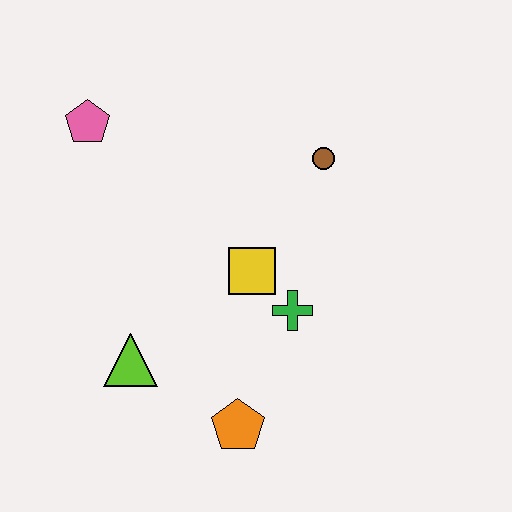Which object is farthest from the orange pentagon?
The pink pentagon is farthest from the orange pentagon.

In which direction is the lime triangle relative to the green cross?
The lime triangle is to the left of the green cross.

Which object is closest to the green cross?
The yellow square is closest to the green cross.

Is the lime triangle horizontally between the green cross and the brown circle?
No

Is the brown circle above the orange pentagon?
Yes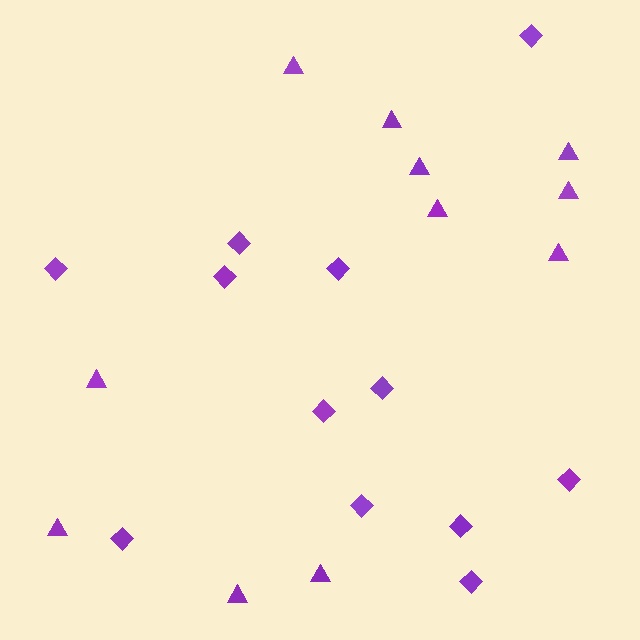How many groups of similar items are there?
There are 2 groups: one group of triangles (11) and one group of diamonds (12).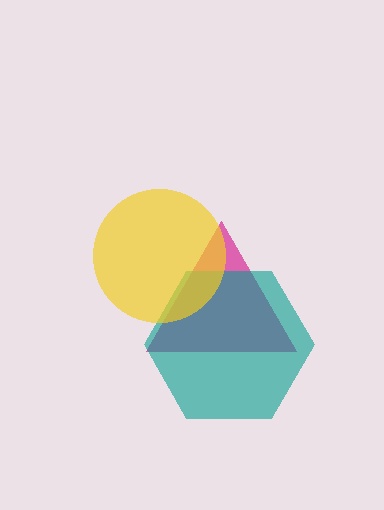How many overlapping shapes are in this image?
There are 3 overlapping shapes in the image.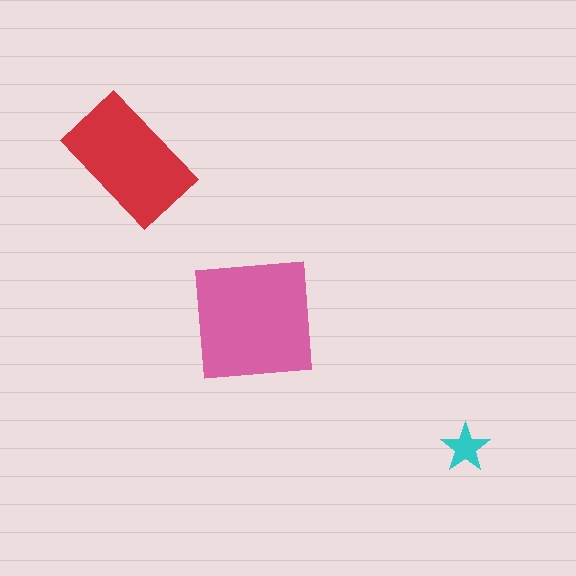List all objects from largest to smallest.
The pink square, the red rectangle, the cyan star.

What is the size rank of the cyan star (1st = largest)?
3rd.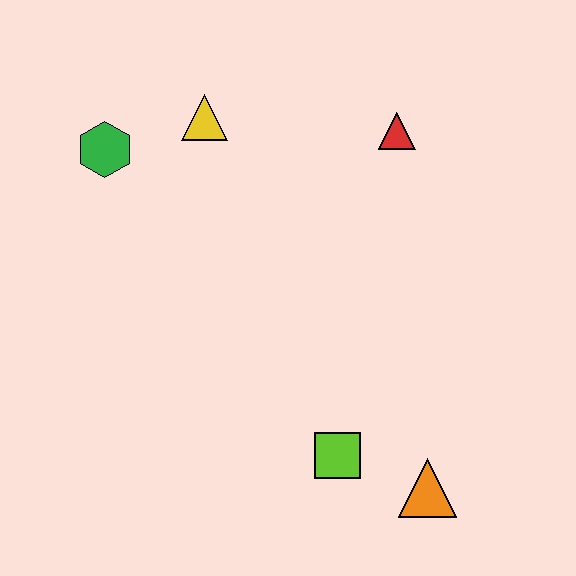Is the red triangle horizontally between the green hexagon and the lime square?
No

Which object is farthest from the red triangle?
The orange triangle is farthest from the red triangle.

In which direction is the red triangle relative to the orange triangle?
The red triangle is above the orange triangle.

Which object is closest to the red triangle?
The yellow triangle is closest to the red triangle.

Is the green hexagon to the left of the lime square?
Yes